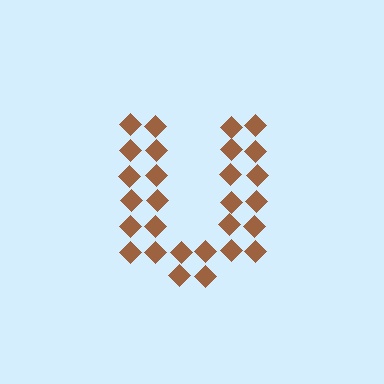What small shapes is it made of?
It is made of small diamonds.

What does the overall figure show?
The overall figure shows the letter U.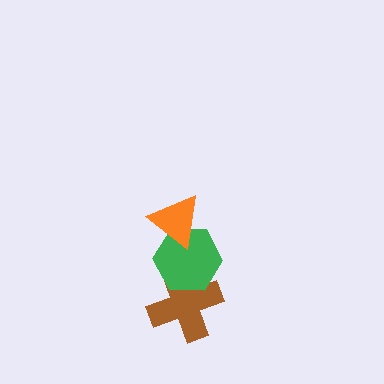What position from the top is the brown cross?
The brown cross is 3rd from the top.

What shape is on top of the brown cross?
The green hexagon is on top of the brown cross.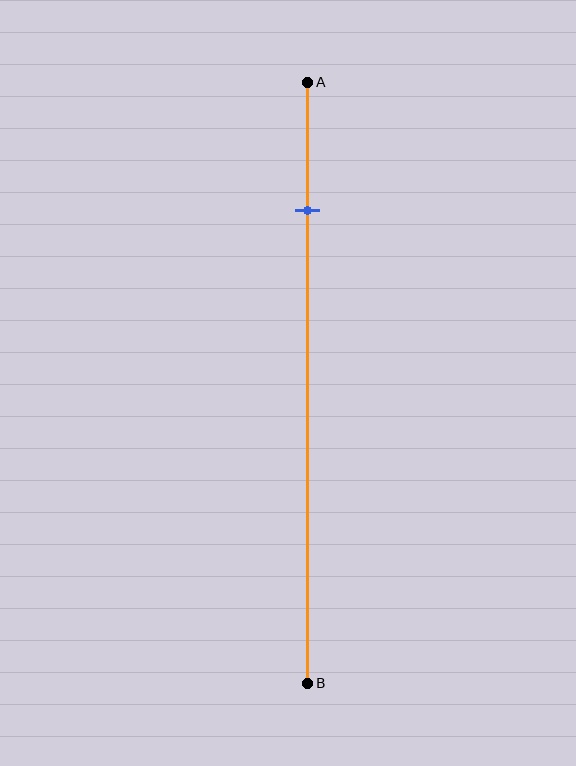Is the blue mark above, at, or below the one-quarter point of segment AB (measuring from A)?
The blue mark is above the one-quarter point of segment AB.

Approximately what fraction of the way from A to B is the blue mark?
The blue mark is approximately 20% of the way from A to B.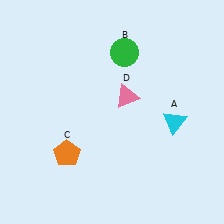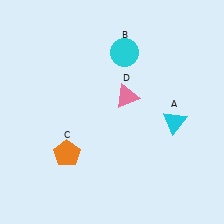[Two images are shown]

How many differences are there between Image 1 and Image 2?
There is 1 difference between the two images.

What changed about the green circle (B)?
In Image 1, B is green. In Image 2, it changed to cyan.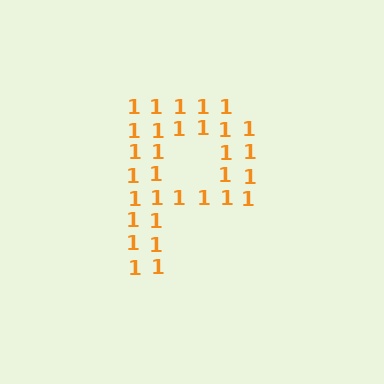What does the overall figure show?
The overall figure shows the letter P.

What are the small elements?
The small elements are digit 1's.